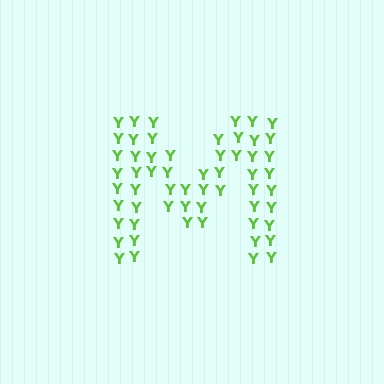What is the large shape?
The large shape is the letter M.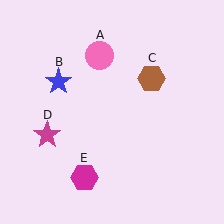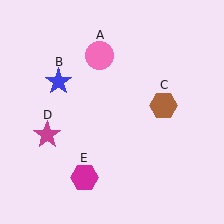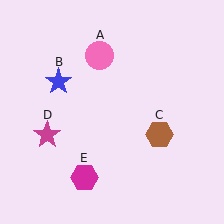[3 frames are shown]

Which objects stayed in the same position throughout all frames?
Pink circle (object A) and blue star (object B) and magenta star (object D) and magenta hexagon (object E) remained stationary.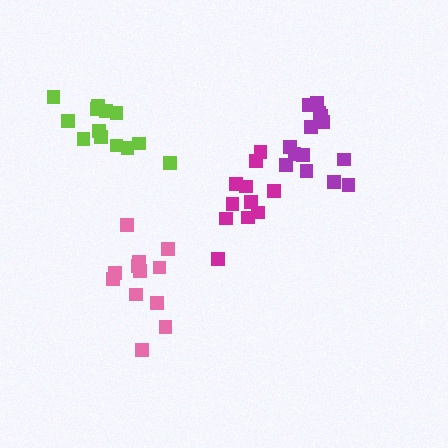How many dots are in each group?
Group 1: 13 dots, Group 2: 14 dots, Group 3: 11 dots, Group 4: 12 dots (50 total).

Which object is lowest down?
The pink cluster is bottommost.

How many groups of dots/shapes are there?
There are 4 groups.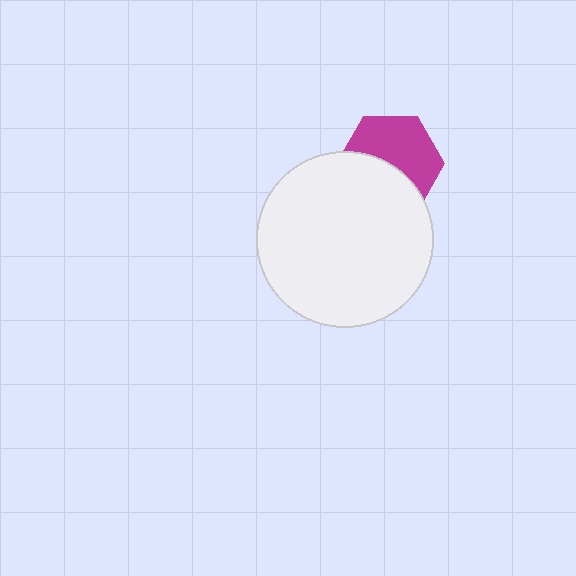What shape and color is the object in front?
The object in front is a white circle.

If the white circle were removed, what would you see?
You would see the complete magenta hexagon.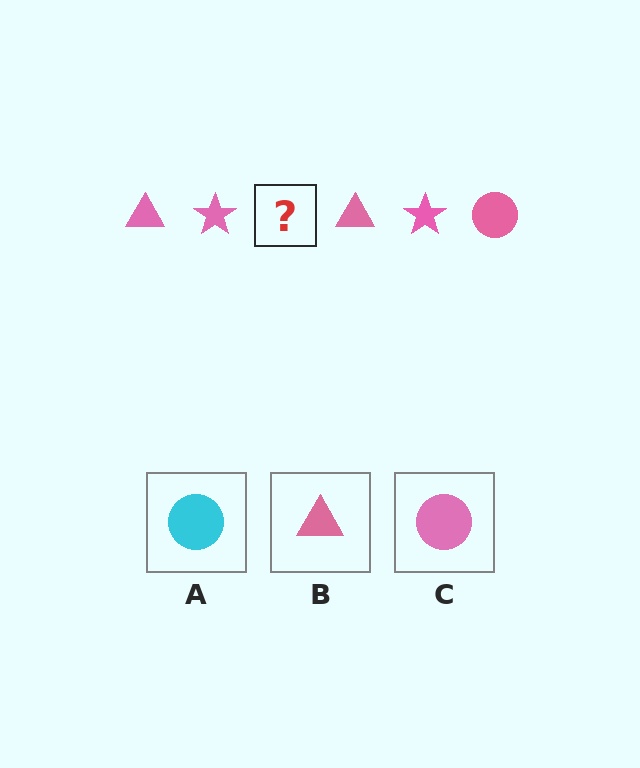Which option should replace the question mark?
Option C.